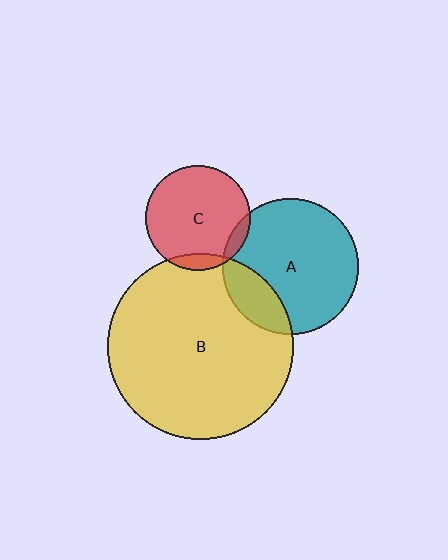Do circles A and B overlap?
Yes.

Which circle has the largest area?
Circle B (yellow).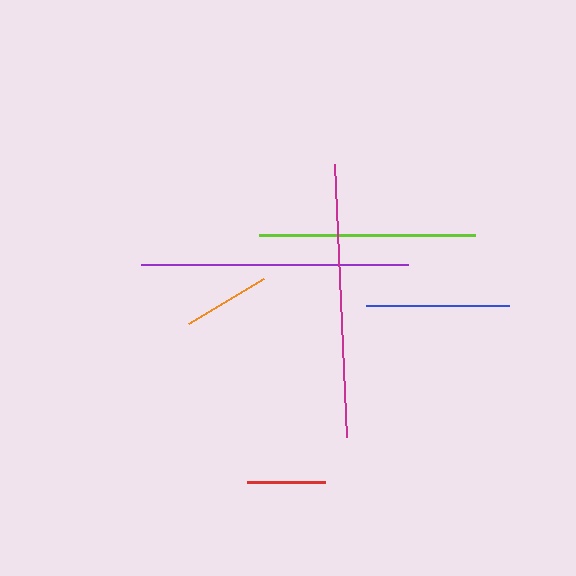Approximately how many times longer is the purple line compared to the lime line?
The purple line is approximately 1.2 times the length of the lime line.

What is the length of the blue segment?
The blue segment is approximately 143 pixels long.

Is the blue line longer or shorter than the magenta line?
The magenta line is longer than the blue line.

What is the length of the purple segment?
The purple segment is approximately 267 pixels long.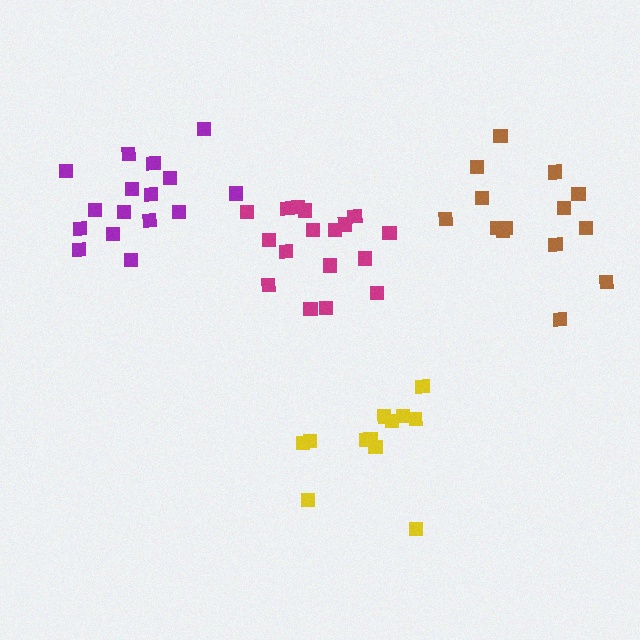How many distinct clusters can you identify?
There are 4 distinct clusters.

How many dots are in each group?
Group 1: 17 dots, Group 2: 12 dots, Group 3: 16 dots, Group 4: 14 dots (59 total).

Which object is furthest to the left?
The purple cluster is leftmost.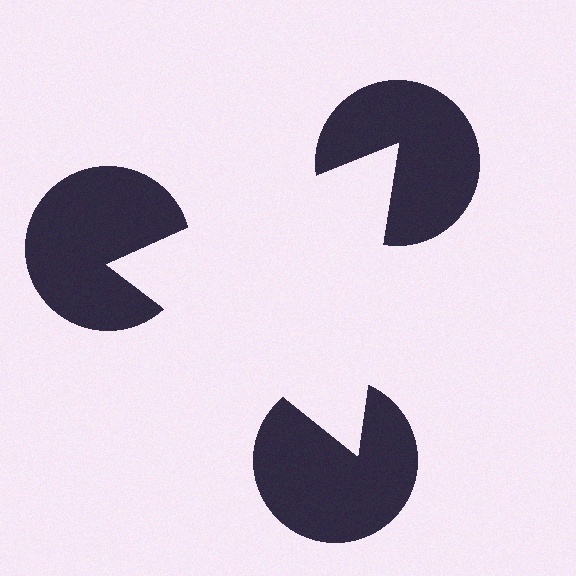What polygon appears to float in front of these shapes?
An illusory triangle — its edges are inferred from the aligned wedge cuts in the pac-man discs, not physically drawn.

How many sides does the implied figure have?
3 sides.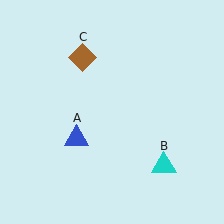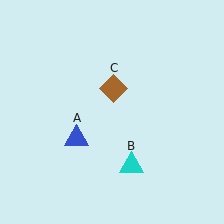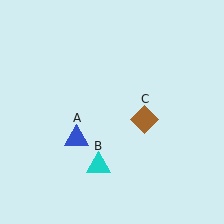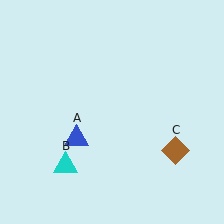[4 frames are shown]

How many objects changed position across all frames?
2 objects changed position: cyan triangle (object B), brown diamond (object C).